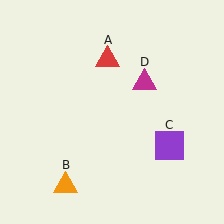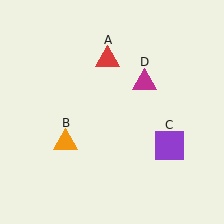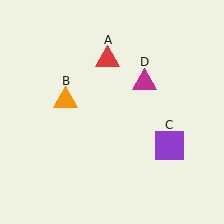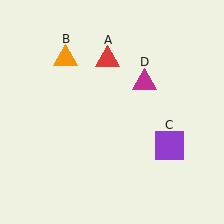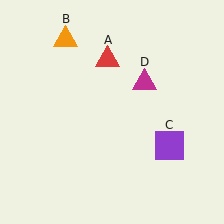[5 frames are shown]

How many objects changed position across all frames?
1 object changed position: orange triangle (object B).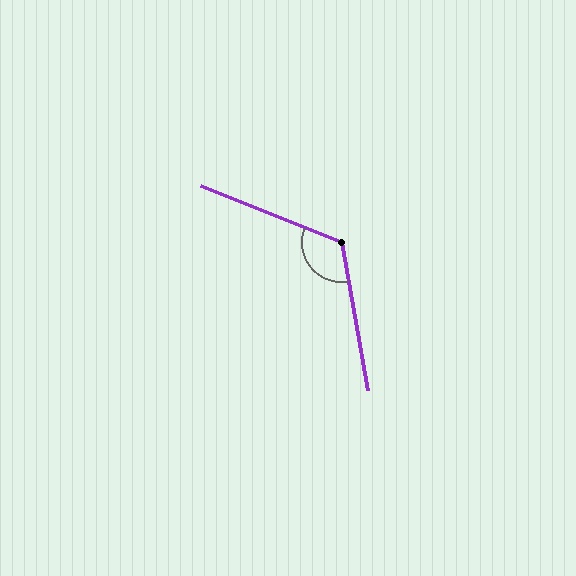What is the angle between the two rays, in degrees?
Approximately 122 degrees.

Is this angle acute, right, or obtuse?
It is obtuse.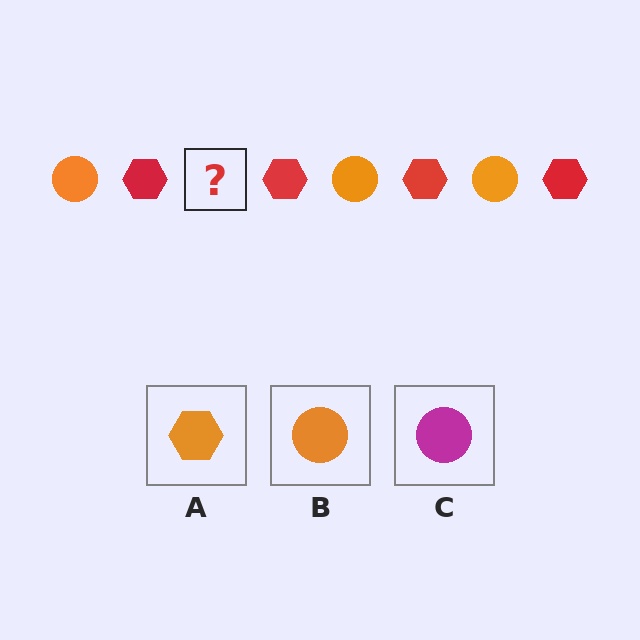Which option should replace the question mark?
Option B.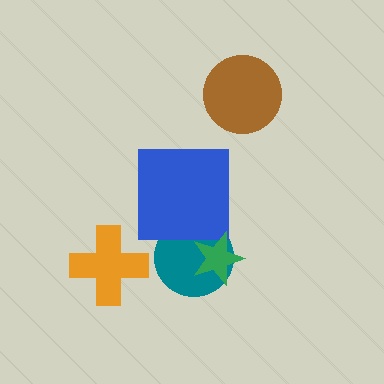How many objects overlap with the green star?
1 object overlaps with the green star.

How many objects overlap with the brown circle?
0 objects overlap with the brown circle.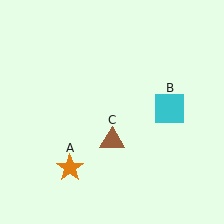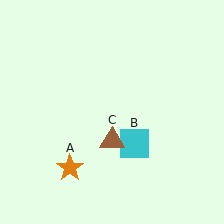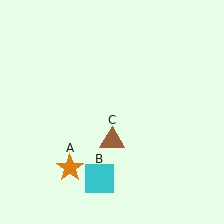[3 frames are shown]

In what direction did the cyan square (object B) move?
The cyan square (object B) moved down and to the left.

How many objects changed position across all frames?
1 object changed position: cyan square (object B).